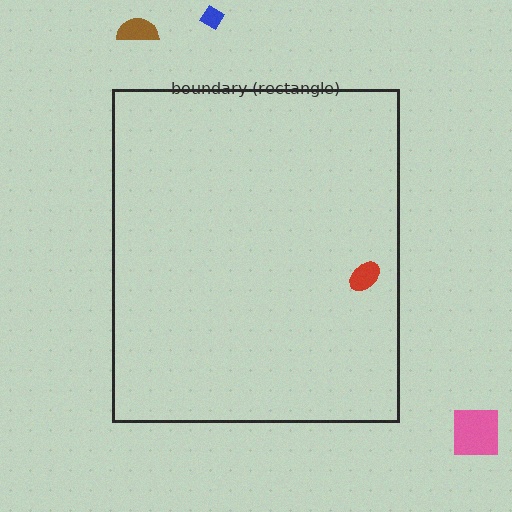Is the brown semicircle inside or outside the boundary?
Outside.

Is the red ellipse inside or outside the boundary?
Inside.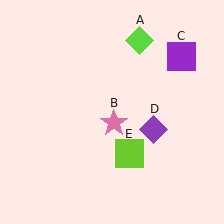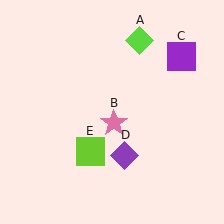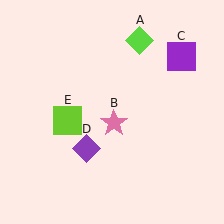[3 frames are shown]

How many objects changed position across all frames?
2 objects changed position: purple diamond (object D), lime square (object E).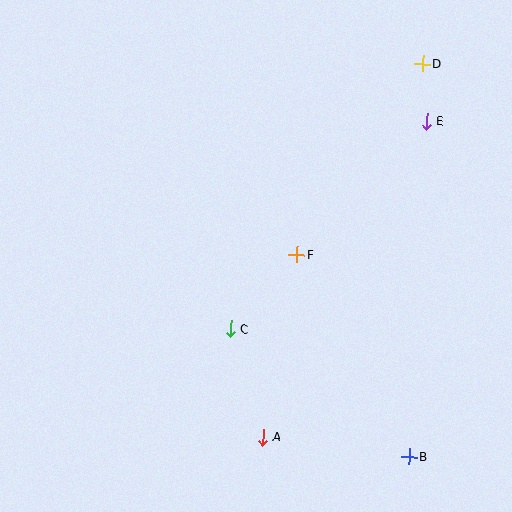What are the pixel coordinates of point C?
Point C is at (230, 328).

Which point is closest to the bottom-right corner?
Point B is closest to the bottom-right corner.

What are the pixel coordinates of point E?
Point E is at (426, 121).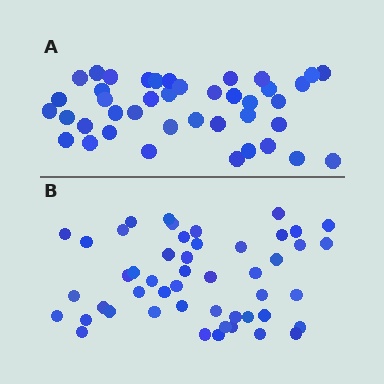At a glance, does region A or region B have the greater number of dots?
Region B (the bottom region) has more dots.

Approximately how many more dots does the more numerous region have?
Region B has roughly 8 or so more dots than region A.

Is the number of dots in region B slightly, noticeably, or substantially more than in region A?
Region B has only slightly more — the two regions are fairly close. The ratio is roughly 1.2 to 1.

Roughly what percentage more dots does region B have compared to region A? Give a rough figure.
About 20% more.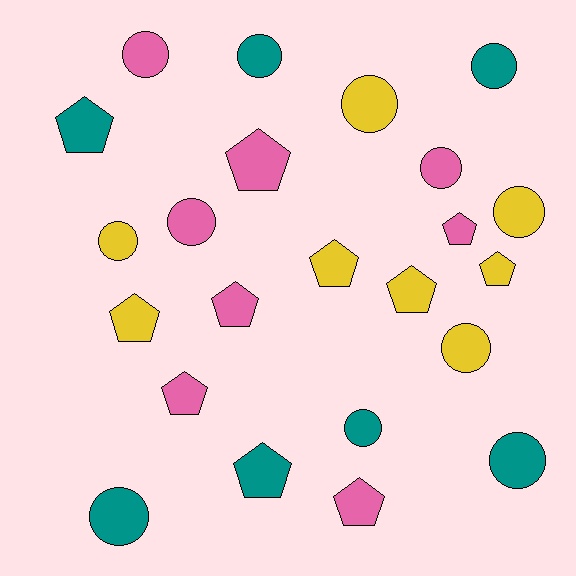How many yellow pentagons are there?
There are 4 yellow pentagons.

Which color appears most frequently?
Yellow, with 8 objects.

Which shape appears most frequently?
Circle, with 12 objects.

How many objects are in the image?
There are 23 objects.